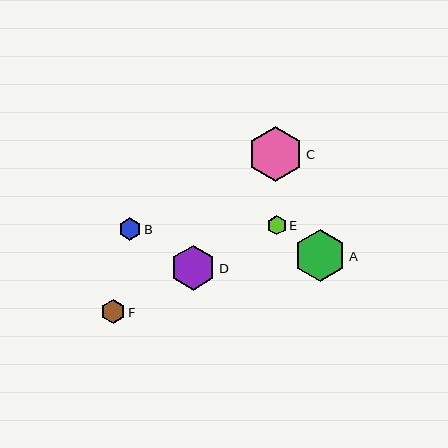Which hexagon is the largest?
Hexagon C is the largest with a size of approximately 56 pixels.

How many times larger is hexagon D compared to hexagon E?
Hexagon D is approximately 2.4 times the size of hexagon E.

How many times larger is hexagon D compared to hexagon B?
Hexagon D is approximately 2.0 times the size of hexagon B.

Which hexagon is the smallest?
Hexagon E is the smallest with a size of approximately 19 pixels.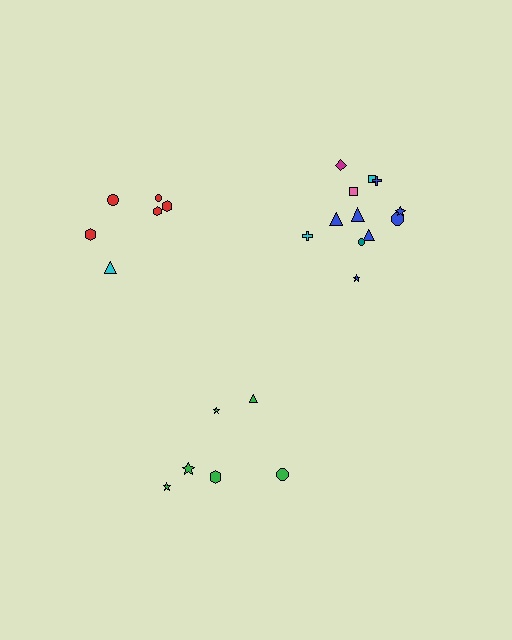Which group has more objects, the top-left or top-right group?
The top-right group.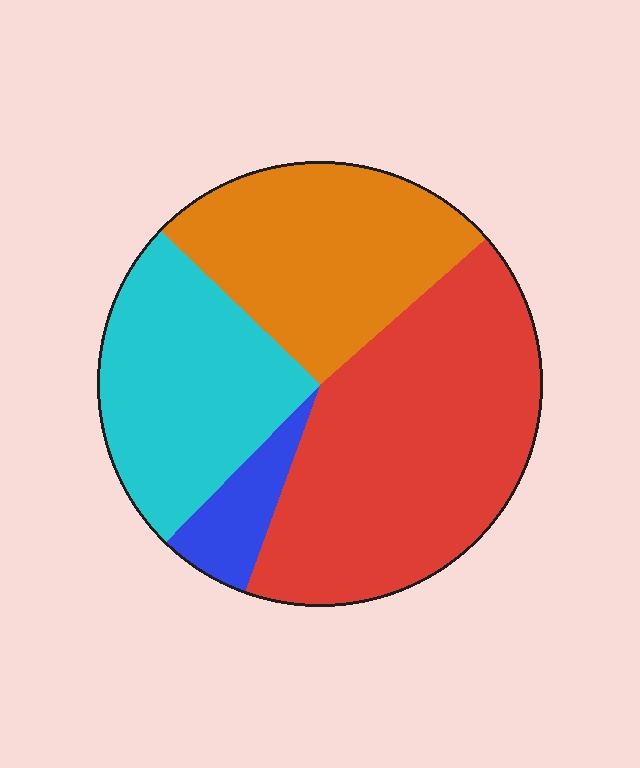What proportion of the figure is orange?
Orange takes up between a quarter and a half of the figure.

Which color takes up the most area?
Red, at roughly 40%.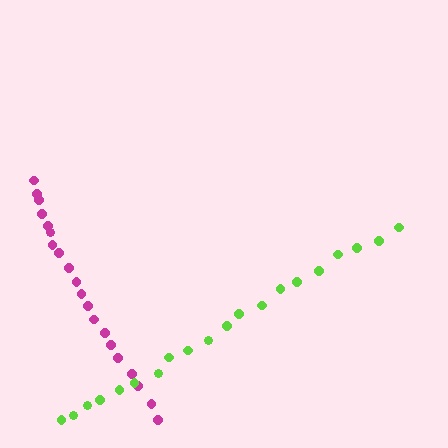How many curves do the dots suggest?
There are 2 distinct paths.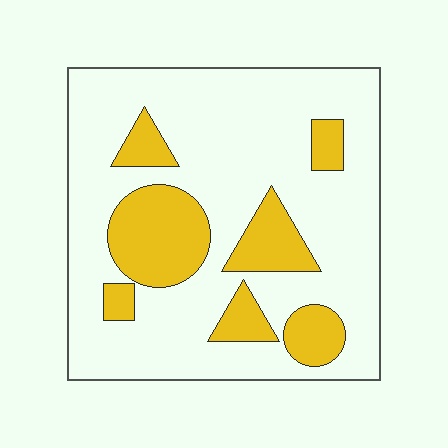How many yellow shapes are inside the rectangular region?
7.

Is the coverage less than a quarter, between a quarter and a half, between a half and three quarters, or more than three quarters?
Less than a quarter.